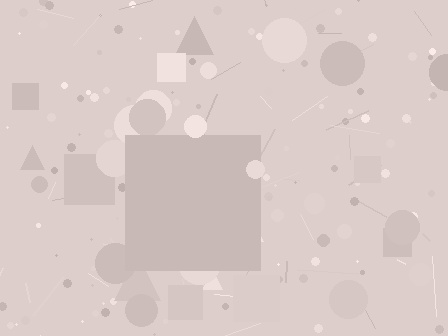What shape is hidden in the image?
A square is hidden in the image.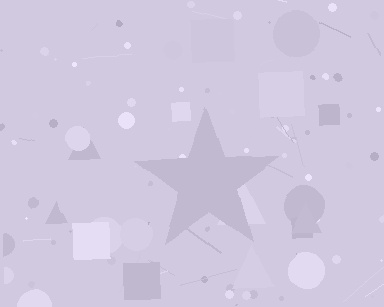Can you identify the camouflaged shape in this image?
The camouflaged shape is a star.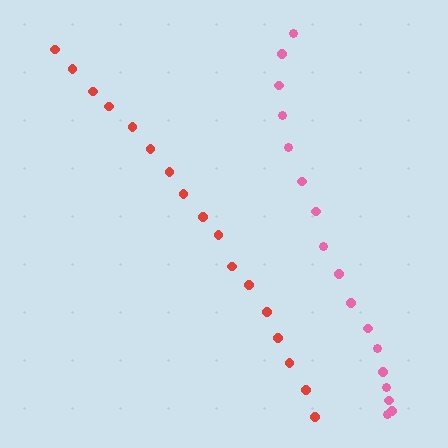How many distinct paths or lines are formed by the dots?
There are 2 distinct paths.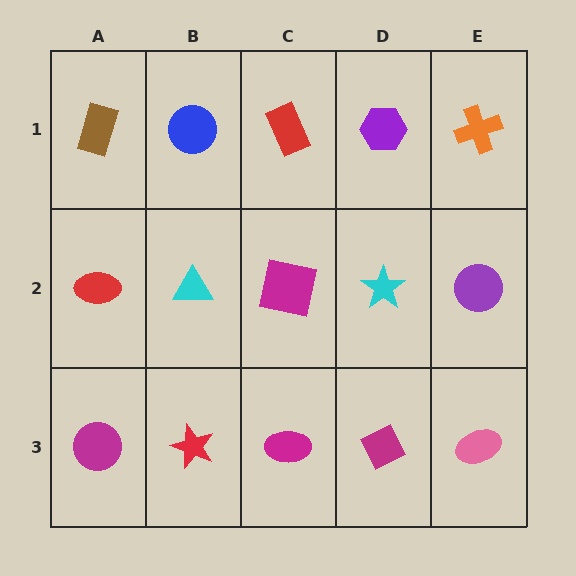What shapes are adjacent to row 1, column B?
A cyan triangle (row 2, column B), a brown rectangle (row 1, column A), a red rectangle (row 1, column C).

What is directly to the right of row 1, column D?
An orange cross.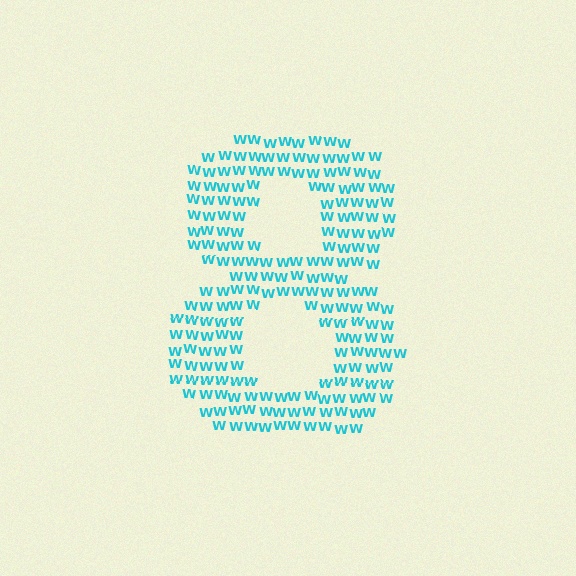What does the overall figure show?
The overall figure shows the digit 8.